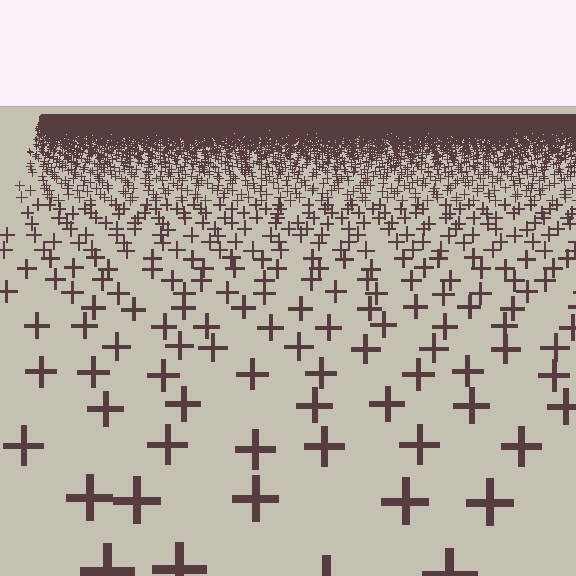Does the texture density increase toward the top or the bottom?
Density increases toward the top.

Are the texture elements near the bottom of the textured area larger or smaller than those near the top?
Larger. Near the bottom, elements are closer to the viewer and appear at a bigger on-screen size.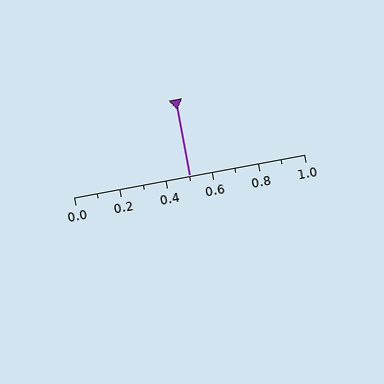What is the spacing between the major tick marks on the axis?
The major ticks are spaced 0.2 apart.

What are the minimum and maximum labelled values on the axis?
The axis runs from 0.0 to 1.0.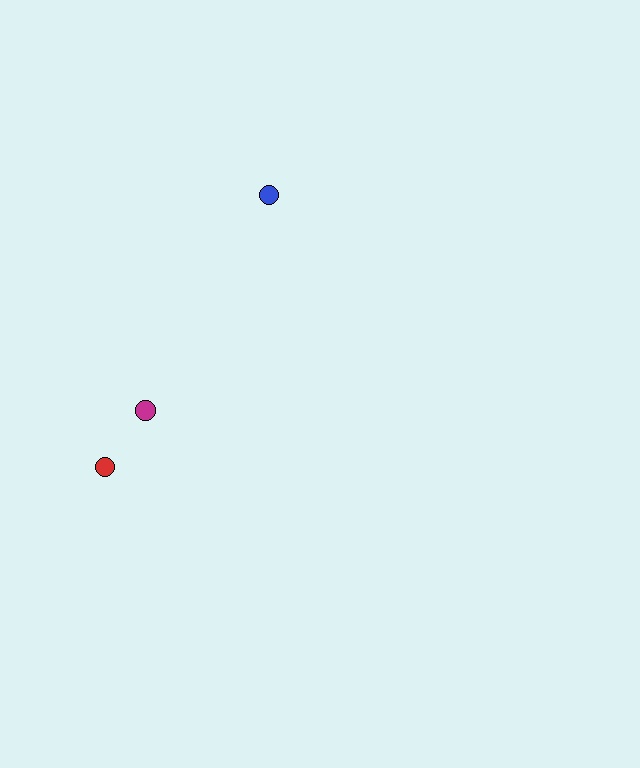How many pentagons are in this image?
There are no pentagons.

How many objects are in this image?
There are 3 objects.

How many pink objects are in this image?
There are no pink objects.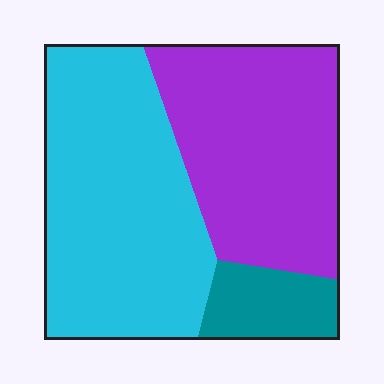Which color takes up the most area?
Cyan, at roughly 50%.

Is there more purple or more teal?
Purple.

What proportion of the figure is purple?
Purple takes up about two fifths (2/5) of the figure.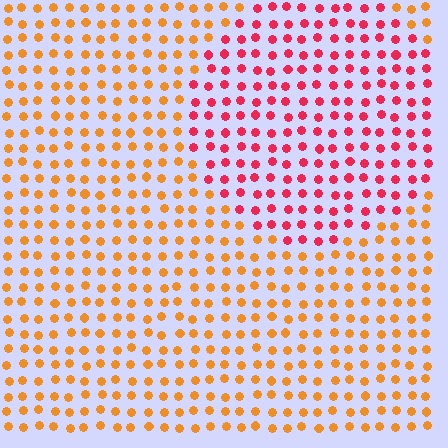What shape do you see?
I see a circle.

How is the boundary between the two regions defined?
The boundary is defined purely by a slight shift in hue (about 45 degrees). Spacing, size, and orientation are identical on both sides.